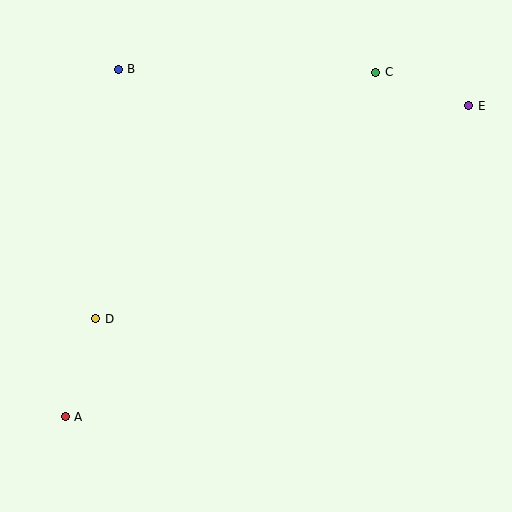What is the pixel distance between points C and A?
The distance between C and A is 464 pixels.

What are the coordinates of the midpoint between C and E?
The midpoint between C and E is at (422, 89).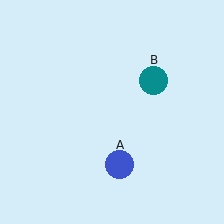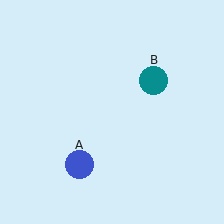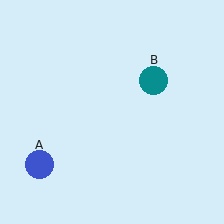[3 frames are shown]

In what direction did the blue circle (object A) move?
The blue circle (object A) moved left.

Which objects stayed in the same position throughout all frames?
Teal circle (object B) remained stationary.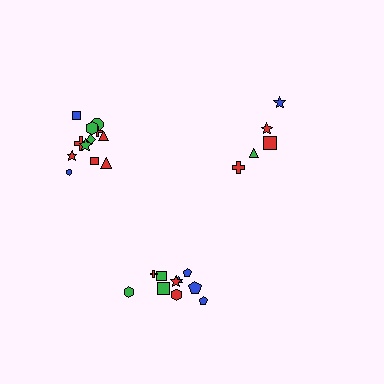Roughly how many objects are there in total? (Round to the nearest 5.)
Roughly 25 objects in total.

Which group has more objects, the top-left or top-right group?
The top-left group.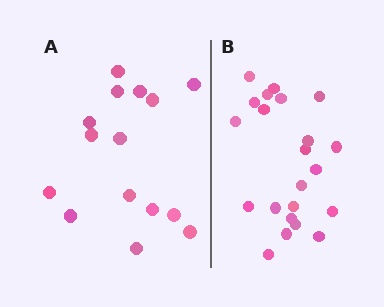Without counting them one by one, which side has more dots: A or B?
Region B (the right region) has more dots.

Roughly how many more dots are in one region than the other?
Region B has roughly 8 or so more dots than region A.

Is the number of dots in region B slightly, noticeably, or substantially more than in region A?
Region B has substantially more. The ratio is roughly 1.5 to 1.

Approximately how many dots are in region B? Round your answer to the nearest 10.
About 20 dots. (The exact count is 22, which rounds to 20.)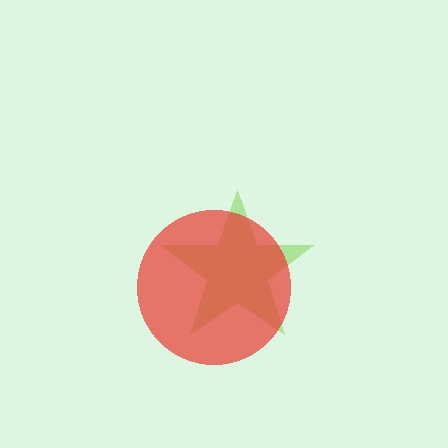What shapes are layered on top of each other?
The layered shapes are: a lime star, a red circle.